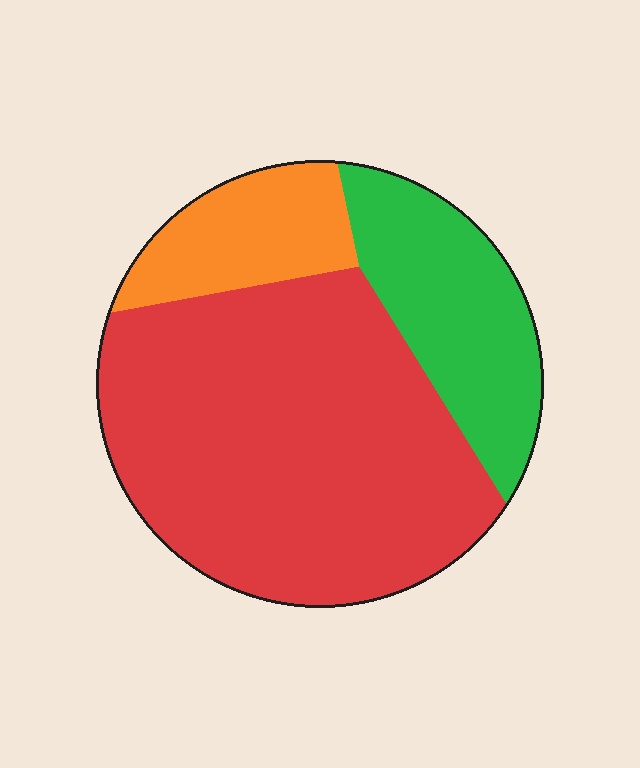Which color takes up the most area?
Red, at roughly 65%.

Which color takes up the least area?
Orange, at roughly 15%.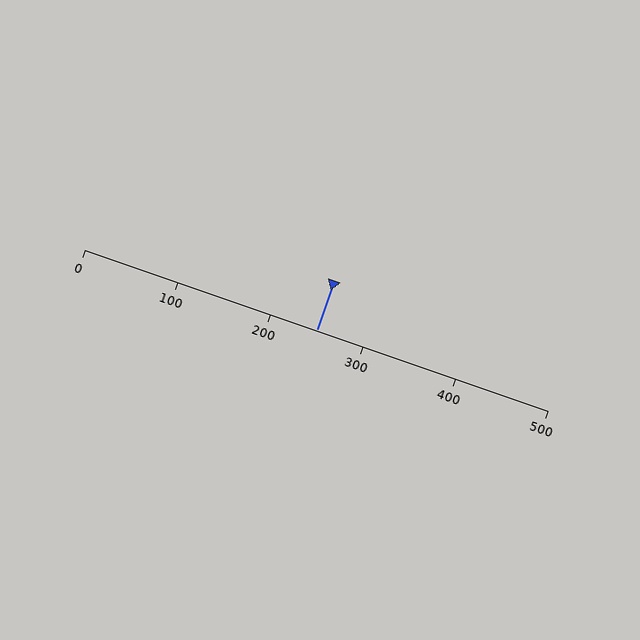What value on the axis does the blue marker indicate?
The marker indicates approximately 250.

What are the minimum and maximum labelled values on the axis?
The axis runs from 0 to 500.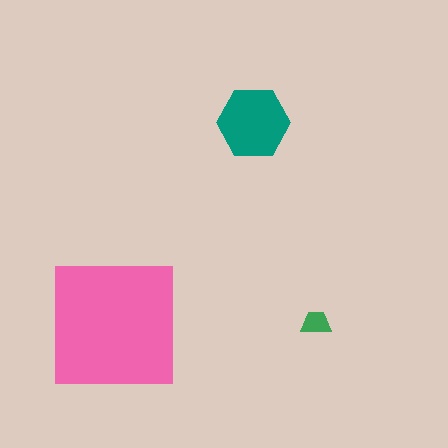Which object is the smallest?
The green trapezoid.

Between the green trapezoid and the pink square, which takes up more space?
The pink square.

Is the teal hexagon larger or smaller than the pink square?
Smaller.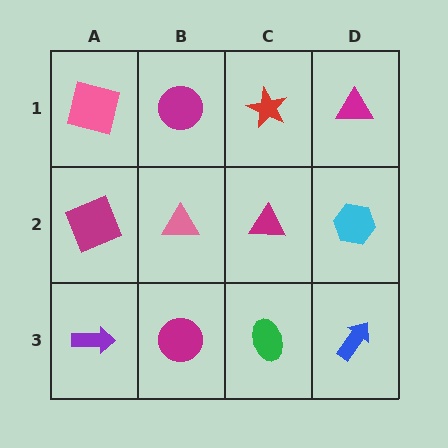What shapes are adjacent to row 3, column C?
A magenta triangle (row 2, column C), a magenta circle (row 3, column B), a blue arrow (row 3, column D).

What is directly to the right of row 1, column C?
A magenta triangle.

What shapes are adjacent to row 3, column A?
A magenta square (row 2, column A), a magenta circle (row 3, column B).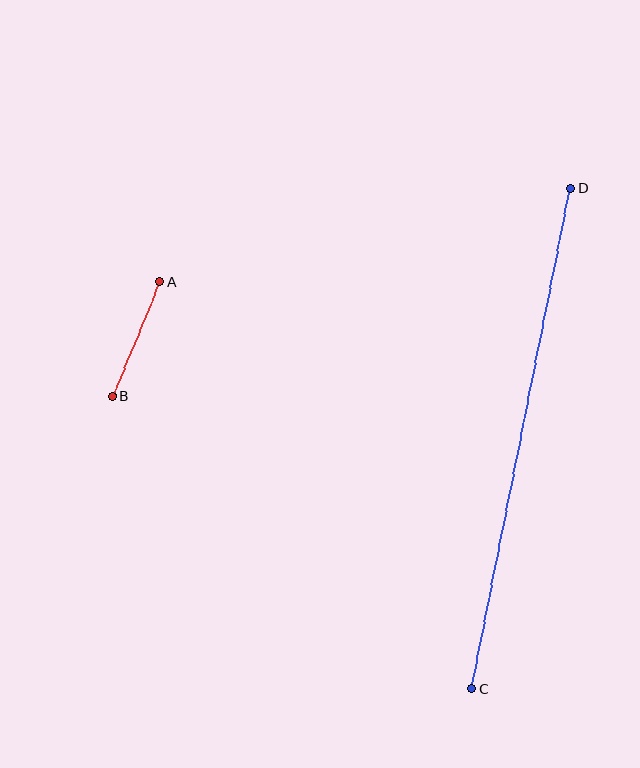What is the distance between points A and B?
The distance is approximately 124 pixels.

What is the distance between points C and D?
The distance is approximately 510 pixels.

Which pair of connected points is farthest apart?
Points C and D are farthest apart.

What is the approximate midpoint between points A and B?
The midpoint is at approximately (136, 339) pixels.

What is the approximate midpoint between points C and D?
The midpoint is at approximately (521, 439) pixels.